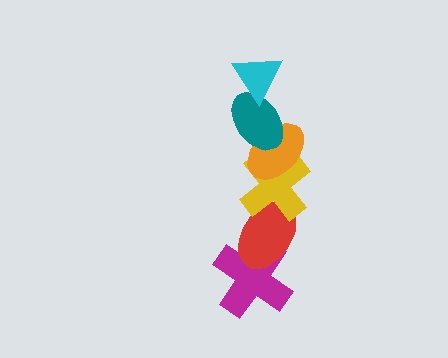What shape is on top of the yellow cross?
The orange ellipse is on top of the yellow cross.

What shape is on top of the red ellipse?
The yellow cross is on top of the red ellipse.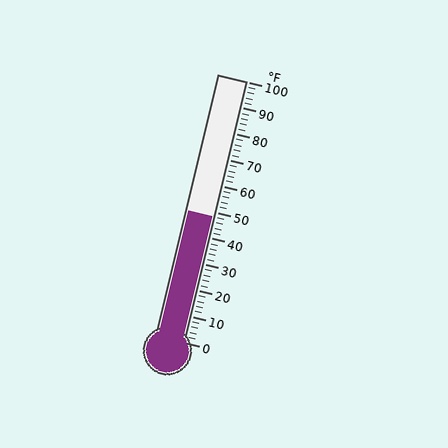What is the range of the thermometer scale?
The thermometer scale ranges from 0°F to 100°F.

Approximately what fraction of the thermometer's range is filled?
The thermometer is filled to approximately 50% of its range.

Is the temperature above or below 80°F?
The temperature is below 80°F.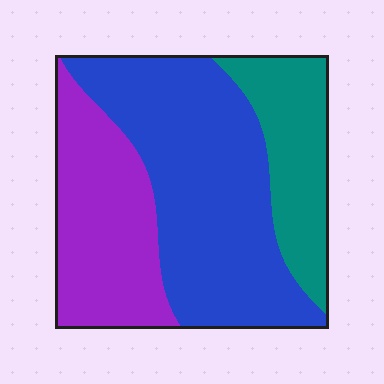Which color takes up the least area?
Teal, at roughly 20%.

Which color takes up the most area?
Blue, at roughly 50%.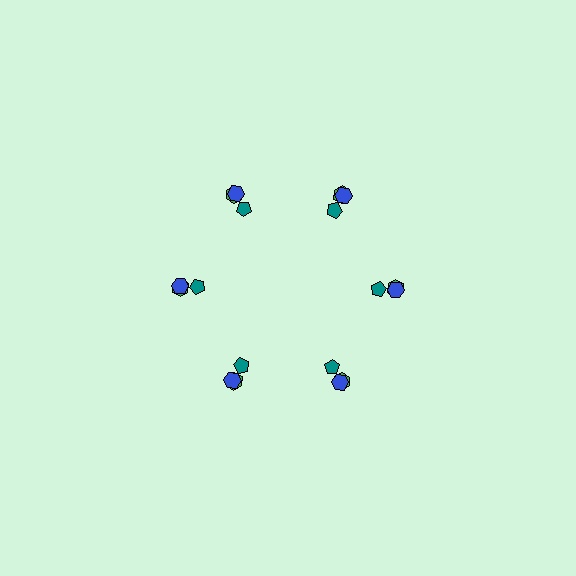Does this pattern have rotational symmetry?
Yes, this pattern has 6-fold rotational symmetry. It looks the same after rotating 60 degrees around the center.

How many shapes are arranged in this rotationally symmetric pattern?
There are 18 shapes, arranged in 6 groups of 3.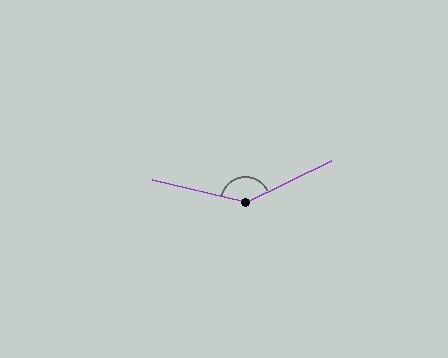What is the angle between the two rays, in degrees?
Approximately 141 degrees.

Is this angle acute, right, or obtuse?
It is obtuse.